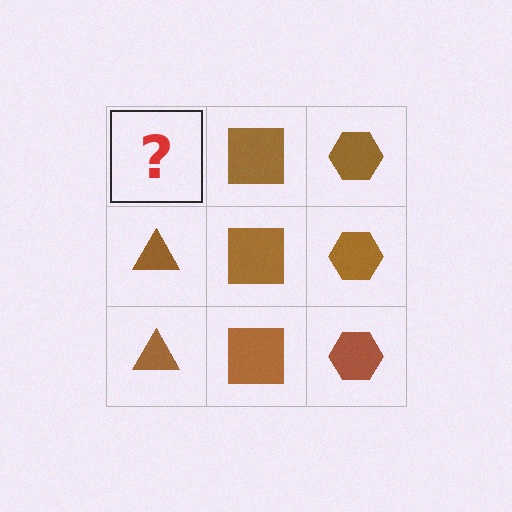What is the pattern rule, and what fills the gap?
The rule is that each column has a consistent shape. The gap should be filled with a brown triangle.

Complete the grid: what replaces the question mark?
The question mark should be replaced with a brown triangle.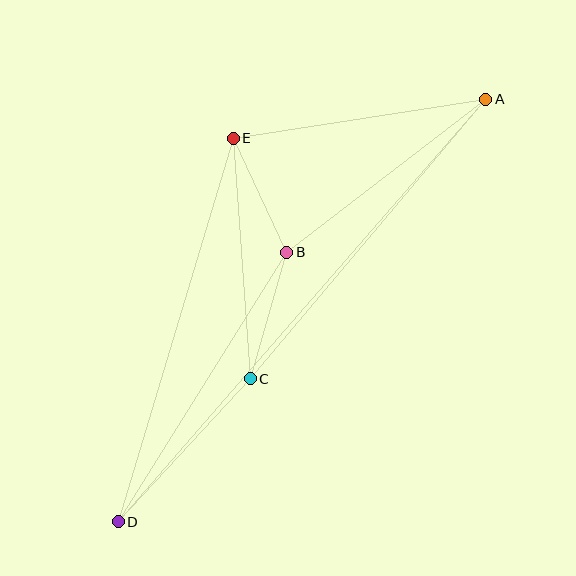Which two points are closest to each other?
Points B and E are closest to each other.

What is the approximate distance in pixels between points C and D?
The distance between C and D is approximately 195 pixels.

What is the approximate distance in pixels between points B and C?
The distance between B and C is approximately 132 pixels.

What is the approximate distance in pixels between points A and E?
The distance between A and E is approximately 255 pixels.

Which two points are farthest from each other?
Points A and D are farthest from each other.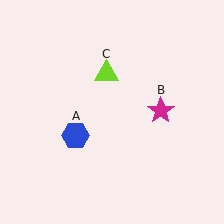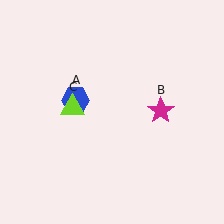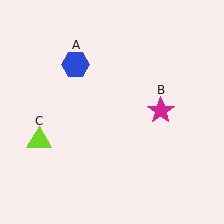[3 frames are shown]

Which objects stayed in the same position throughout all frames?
Magenta star (object B) remained stationary.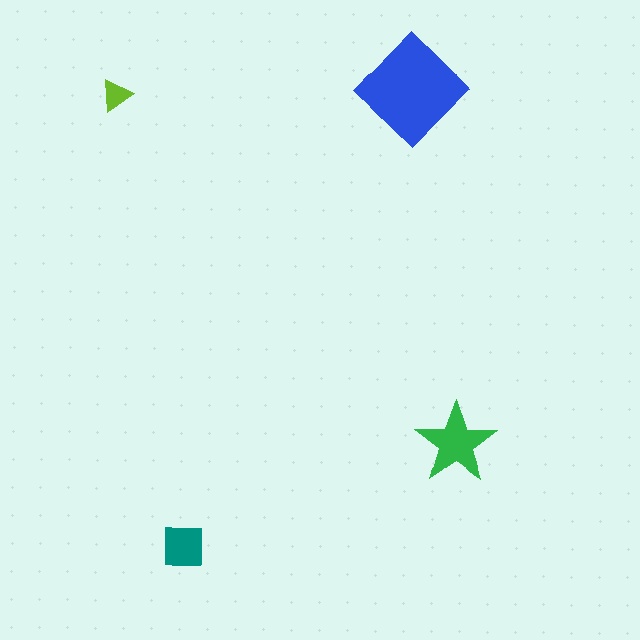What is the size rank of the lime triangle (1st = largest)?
4th.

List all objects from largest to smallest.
The blue diamond, the green star, the teal square, the lime triangle.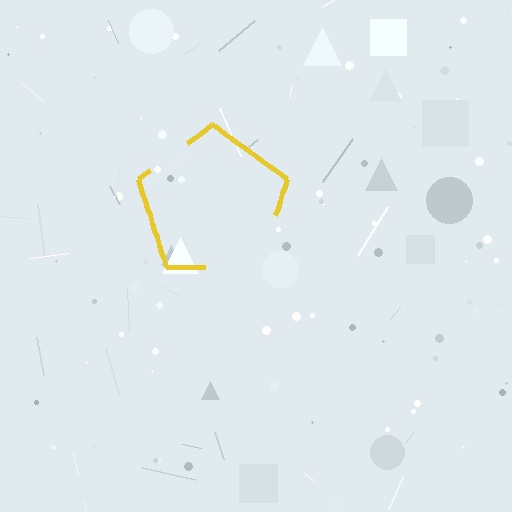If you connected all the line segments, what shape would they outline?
They would outline a pentagon.